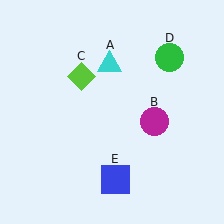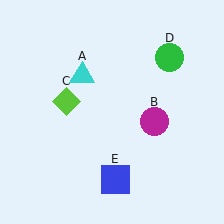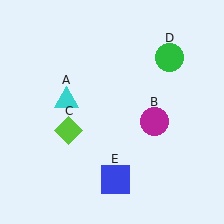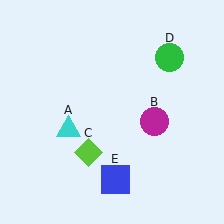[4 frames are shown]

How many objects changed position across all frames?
2 objects changed position: cyan triangle (object A), lime diamond (object C).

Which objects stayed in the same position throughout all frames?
Magenta circle (object B) and green circle (object D) and blue square (object E) remained stationary.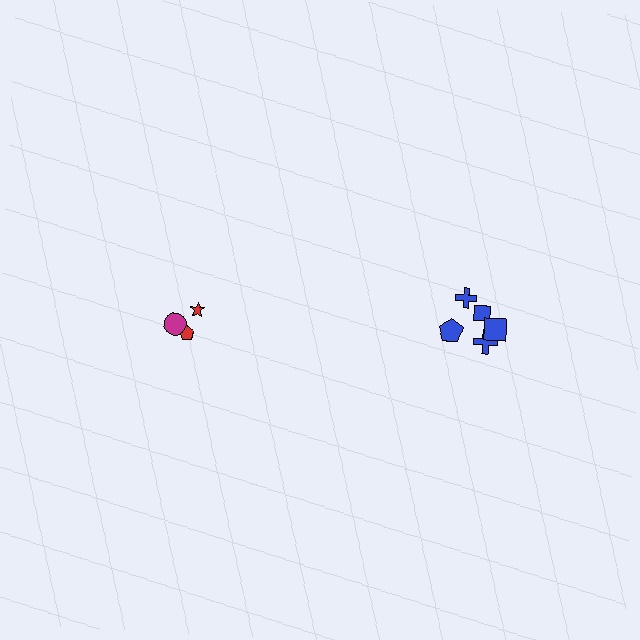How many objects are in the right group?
There are 5 objects.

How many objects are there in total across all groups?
There are 8 objects.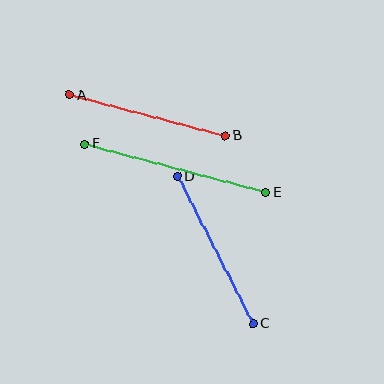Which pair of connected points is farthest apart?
Points E and F are farthest apart.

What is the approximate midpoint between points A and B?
The midpoint is at approximately (147, 115) pixels.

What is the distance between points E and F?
The distance is approximately 188 pixels.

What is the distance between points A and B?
The distance is approximately 161 pixels.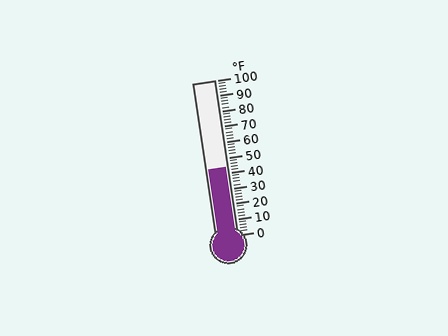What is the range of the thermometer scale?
The thermometer scale ranges from 0°F to 100°F.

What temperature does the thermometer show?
The thermometer shows approximately 44°F.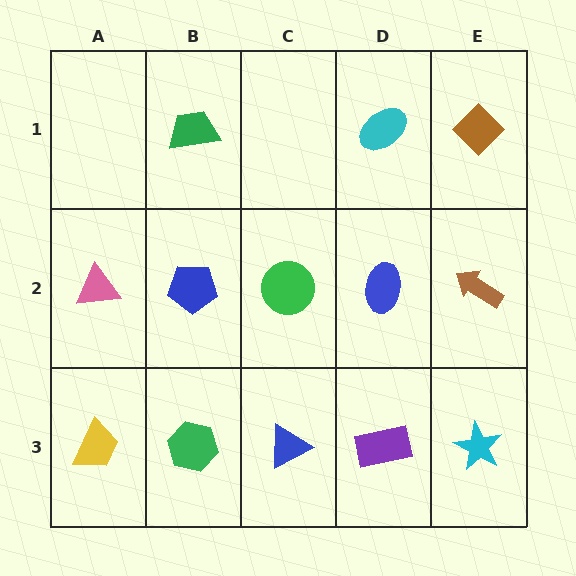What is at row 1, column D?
A cyan ellipse.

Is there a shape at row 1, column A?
No, that cell is empty.